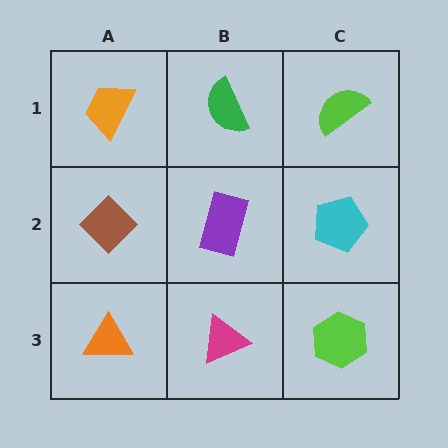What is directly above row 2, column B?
A green semicircle.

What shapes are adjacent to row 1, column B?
A purple rectangle (row 2, column B), an orange trapezoid (row 1, column A), a lime semicircle (row 1, column C).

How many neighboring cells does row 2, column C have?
3.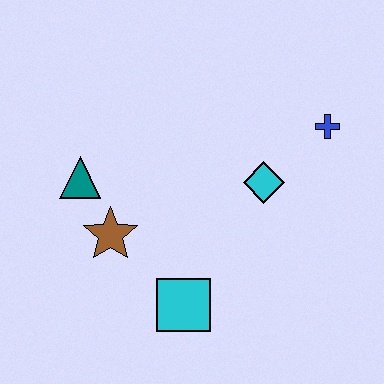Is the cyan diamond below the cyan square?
No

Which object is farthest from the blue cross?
The teal triangle is farthest from the blue cross.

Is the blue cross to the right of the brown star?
Yes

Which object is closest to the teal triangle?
The brown star is closest to the teal triangle.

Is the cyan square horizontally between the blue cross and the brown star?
Yes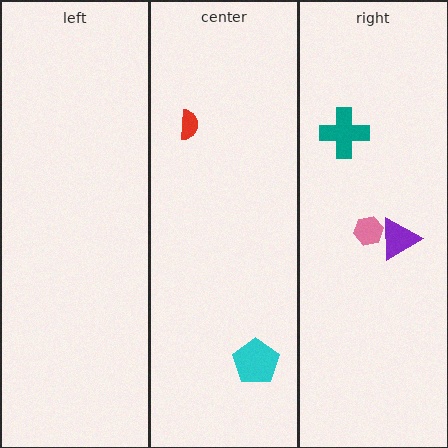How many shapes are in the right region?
3.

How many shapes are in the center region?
2.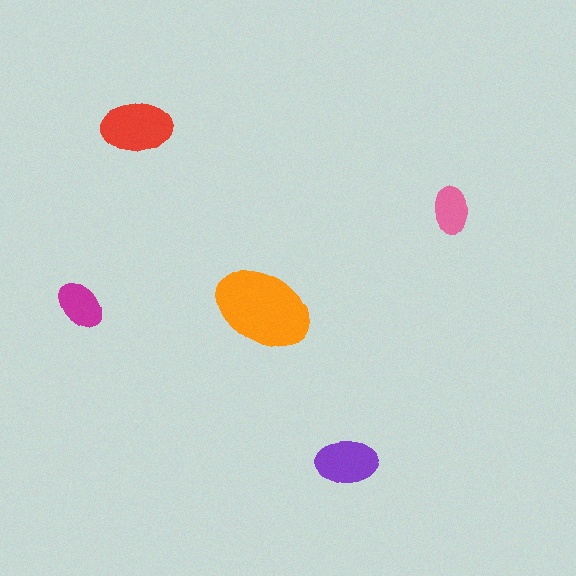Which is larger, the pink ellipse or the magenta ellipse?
The magenta one.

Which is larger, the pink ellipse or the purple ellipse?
The purple one.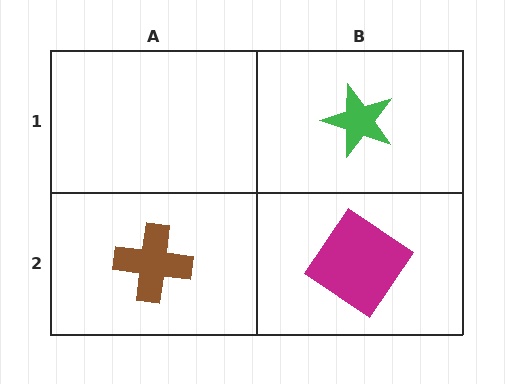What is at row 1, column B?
A green star.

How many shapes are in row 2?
2 shapes.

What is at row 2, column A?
A brown cross.